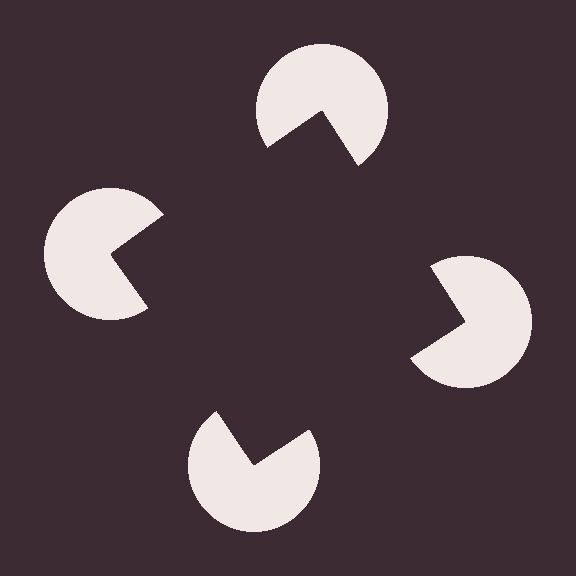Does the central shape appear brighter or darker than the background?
It typically appears slightly darker than the background, even though no actual brightness change is drawn.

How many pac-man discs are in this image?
There are 4 — one at each vertex of the illusory square.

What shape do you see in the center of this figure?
An illusory square — its edges are inferred from the aligned wedge cuts in the pac-man discs, not physically drawn.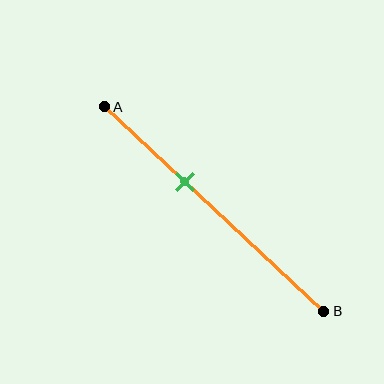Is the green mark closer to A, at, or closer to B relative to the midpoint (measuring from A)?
The green mark is closer to point A than the midpoint of segment AB.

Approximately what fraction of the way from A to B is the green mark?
The green mark is approximately 35% of the way from A to B.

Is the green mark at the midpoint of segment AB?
No, the mark is at about 35% from A, not at the 50% midpoint.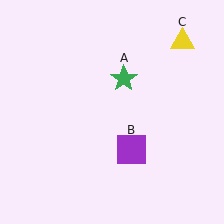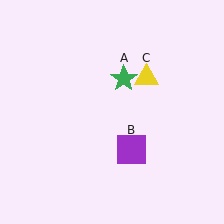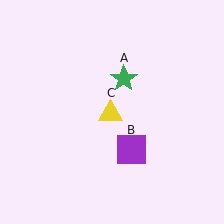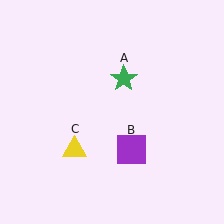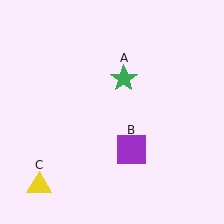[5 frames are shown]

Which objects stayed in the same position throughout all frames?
Green star (object A) and purple square (object B) remained stationary.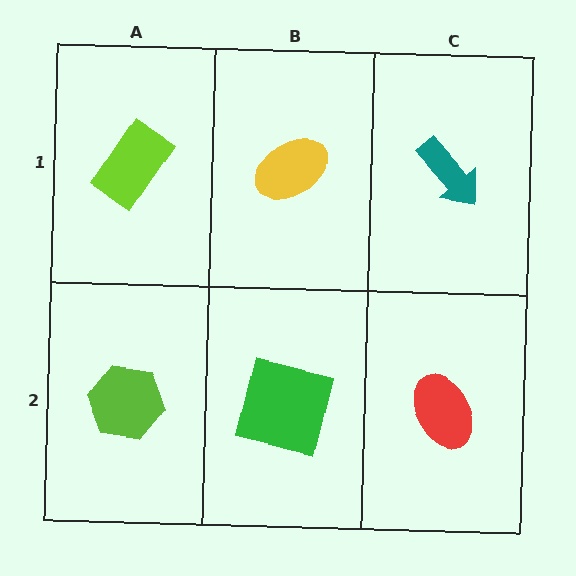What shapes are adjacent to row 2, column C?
A teal arrow (row 1, column C), a green square (row 2, column B).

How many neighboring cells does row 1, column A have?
2.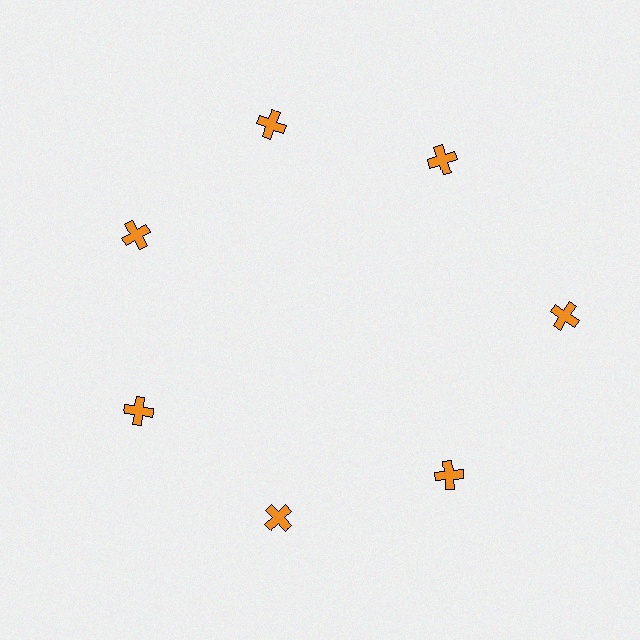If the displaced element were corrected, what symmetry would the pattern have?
It would have 7-fold rotational symmetry — the pattern would map onto itself every 51 degrees.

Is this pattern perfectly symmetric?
No. The 7 orange crosses are arranged in a ring, but one element near the 3 o'clock position is pushed outward from the center, breaking the 7-fold rotational symmetry.